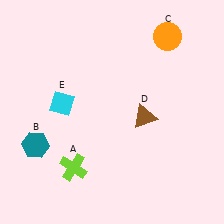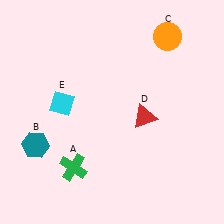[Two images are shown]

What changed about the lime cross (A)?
In Image 1, A is lime. In Image 2, it changed to green.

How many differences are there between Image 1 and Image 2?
There are 2 differences between the two images.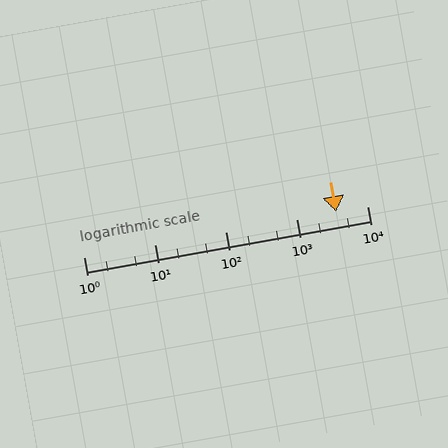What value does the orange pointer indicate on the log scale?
The pointer indicates approximately 3700.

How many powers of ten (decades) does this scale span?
The scale spans 4 decades, from 1 to 10000.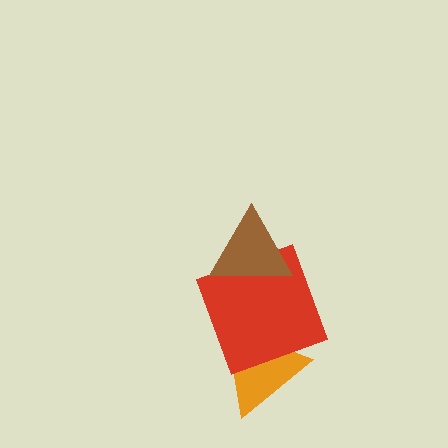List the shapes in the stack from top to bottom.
From top to bottom: the brown triangle, the red square, the orange triangle.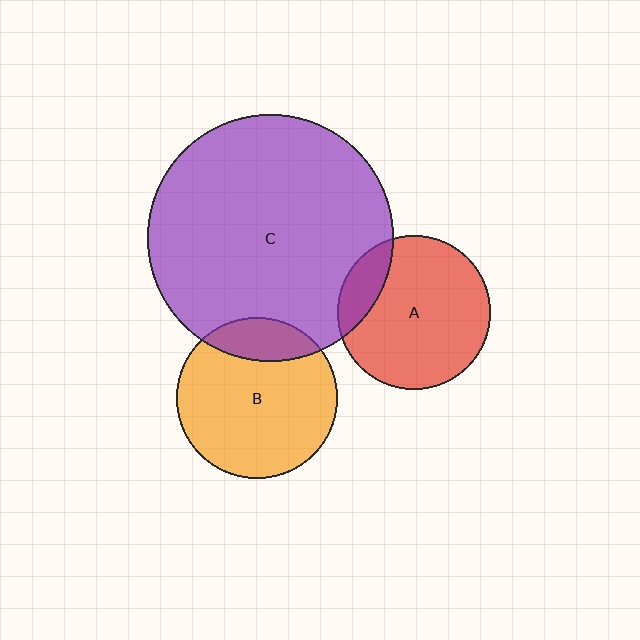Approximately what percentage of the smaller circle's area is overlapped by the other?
Approximately 15%.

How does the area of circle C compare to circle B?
Approximately 2.3 times.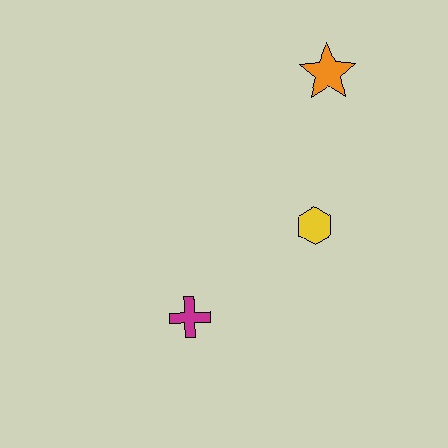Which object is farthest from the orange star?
The magenta cross is farthest from the orange star.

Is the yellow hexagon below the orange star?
Yes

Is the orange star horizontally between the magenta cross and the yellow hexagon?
No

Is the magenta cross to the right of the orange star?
No